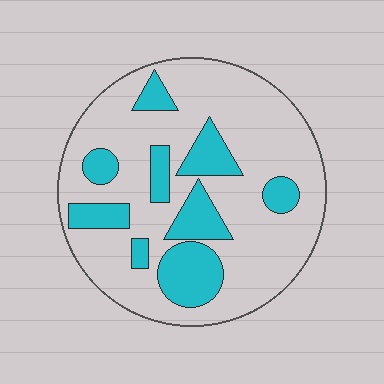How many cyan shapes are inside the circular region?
9.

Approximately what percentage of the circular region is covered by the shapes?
Approximately 25%.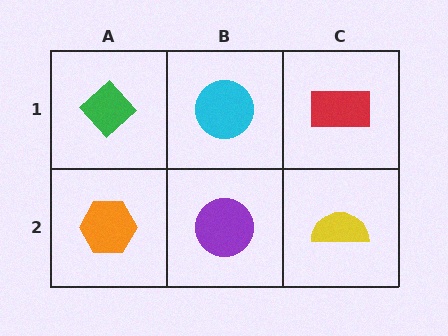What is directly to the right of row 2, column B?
A yellow semicircle.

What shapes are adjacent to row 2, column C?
A red rectangle (row 1, column C), a purple circle (row 2, column B).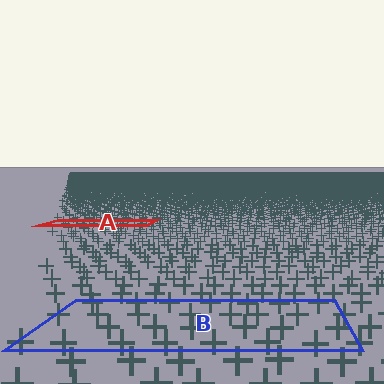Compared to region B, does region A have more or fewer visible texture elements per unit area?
Region A has more texture elements per unit area — they are packed more densely because it is farther away.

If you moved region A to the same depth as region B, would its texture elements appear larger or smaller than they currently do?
They would appear larger. At a closer depth, the same texture elements are projected at a bigger on-screen size.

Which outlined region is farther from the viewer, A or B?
Region A is farther from the viewer — the texture elements inside it appear smaller and more densely packed.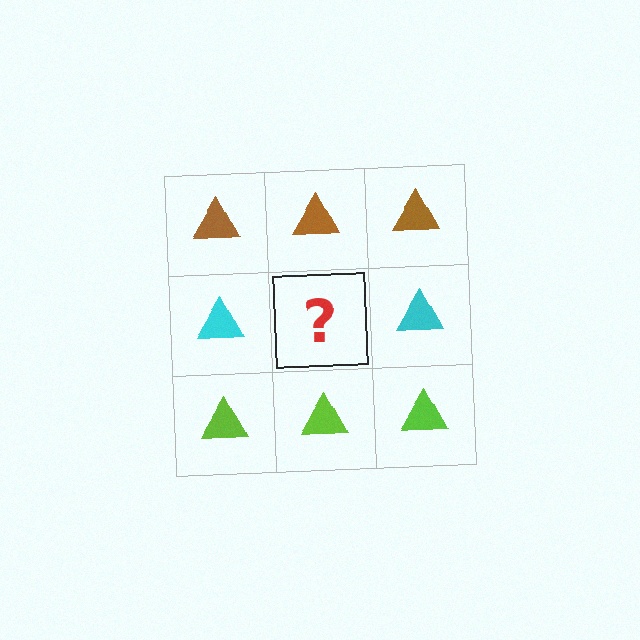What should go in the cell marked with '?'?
The missing cell should contain a cyan triangle.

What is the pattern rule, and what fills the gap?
The rule is that each row has a consistent color. The gap should be filled with a cyan triangle.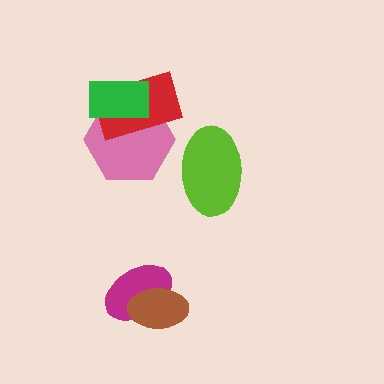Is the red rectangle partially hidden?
Yes, it is partially covered by another shape.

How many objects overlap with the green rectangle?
2 objects overlap with the green rectangle.